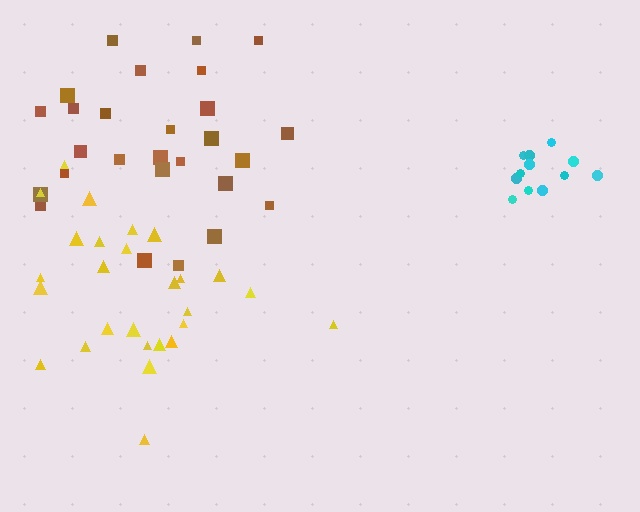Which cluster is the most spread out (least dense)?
Brown.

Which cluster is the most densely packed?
Cyan.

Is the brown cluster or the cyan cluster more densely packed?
Cyan.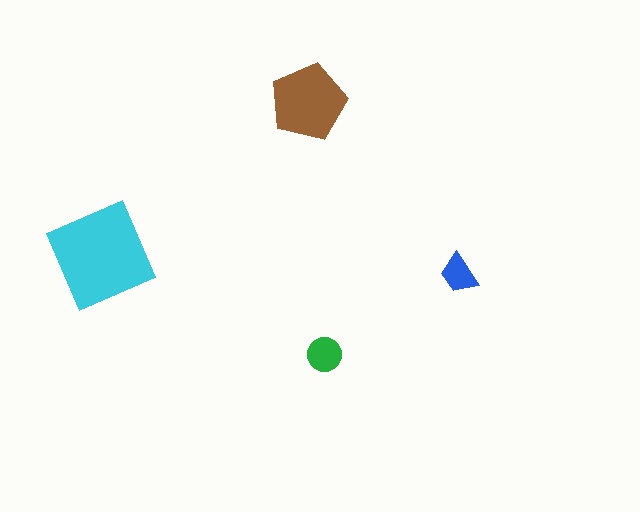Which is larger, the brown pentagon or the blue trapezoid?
The brown pentagon.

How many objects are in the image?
There are 4 objects in the image.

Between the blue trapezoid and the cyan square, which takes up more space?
The cyan square.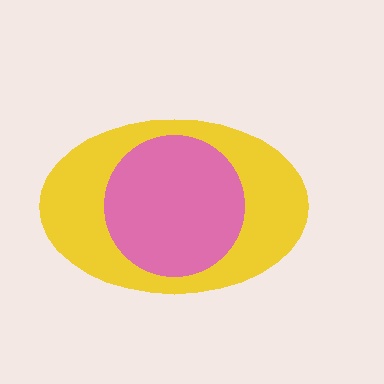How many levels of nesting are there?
2.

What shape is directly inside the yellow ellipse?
The pink circle.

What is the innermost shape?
The pink circle.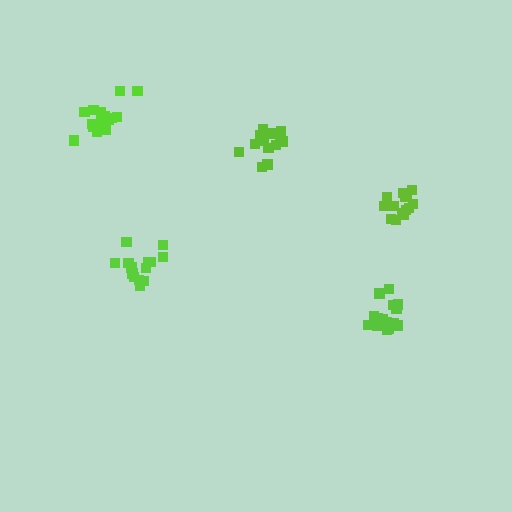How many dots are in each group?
Group 1: 16 dots, Group 2: 15 dots, Group 3: 19 dots, Group 4: 16 dots, Group 5: 15 dots (81 total).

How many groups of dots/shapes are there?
There are 5 groups.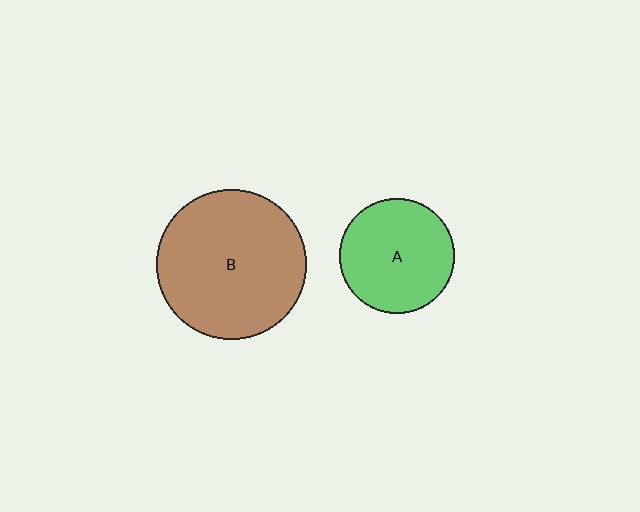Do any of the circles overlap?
No, none of the circles overlap.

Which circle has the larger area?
Circle B (brown).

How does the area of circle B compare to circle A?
Approximately 1.7 times.